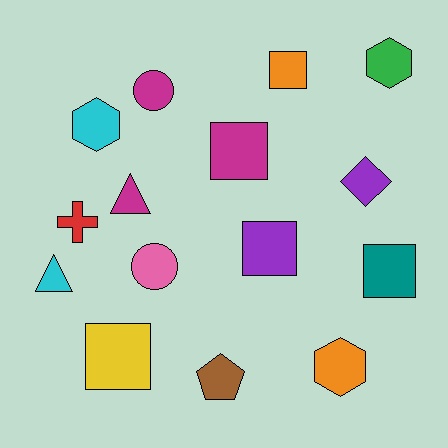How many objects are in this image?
There are 15 objects.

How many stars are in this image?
There are no stars.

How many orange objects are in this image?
There are 2 orange objects.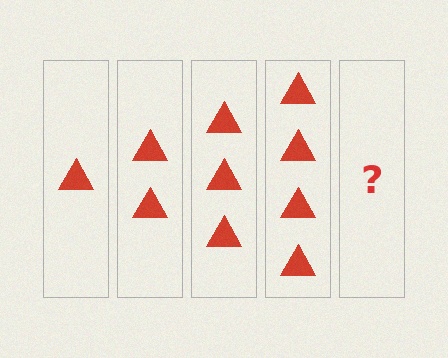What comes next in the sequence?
The next element should be 5 triangles.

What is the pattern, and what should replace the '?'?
The pattern is that each step adds one more triangle. The '?' should be 5 triangles.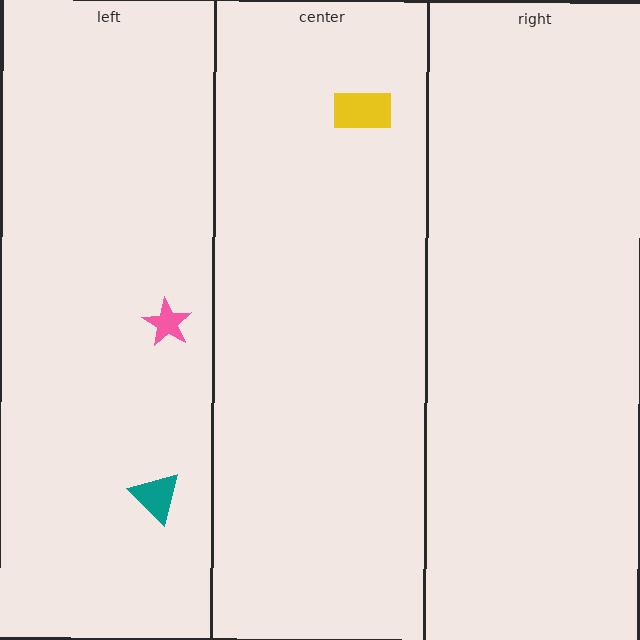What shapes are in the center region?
The yellow rectangle.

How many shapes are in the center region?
1.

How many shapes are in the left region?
2.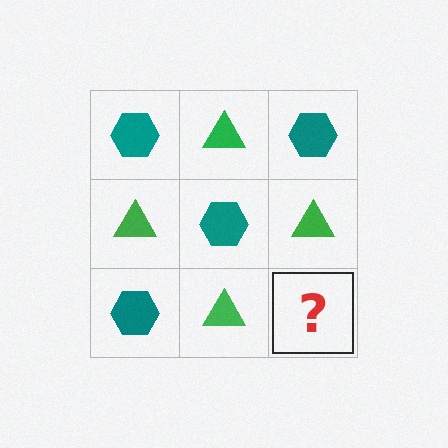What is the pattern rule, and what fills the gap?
The rule is that it alternates teal hexagon and green triangle in a checkerboard pattern. The gap should be filled with a teal hexagon.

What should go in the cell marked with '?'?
The missing cell should contain a teal hexagon.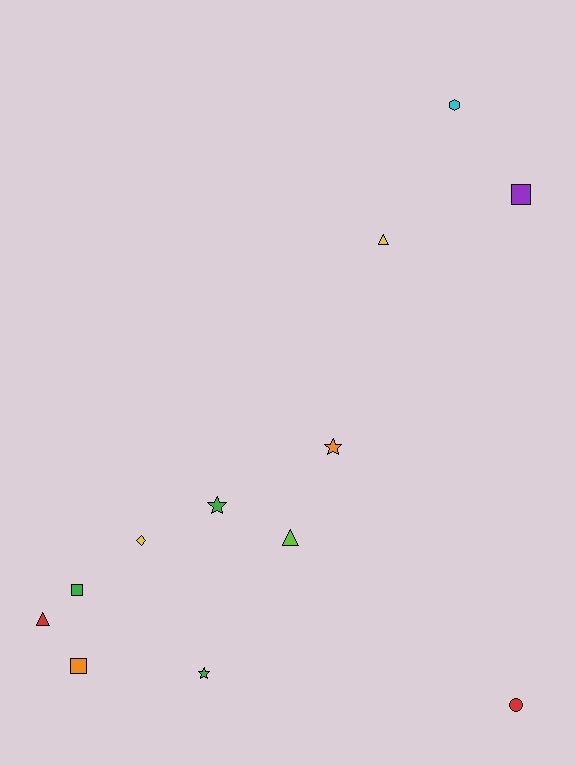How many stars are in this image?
There are 3 stars.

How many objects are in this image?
There are 12 objects.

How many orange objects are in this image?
There are 2 orange objects.